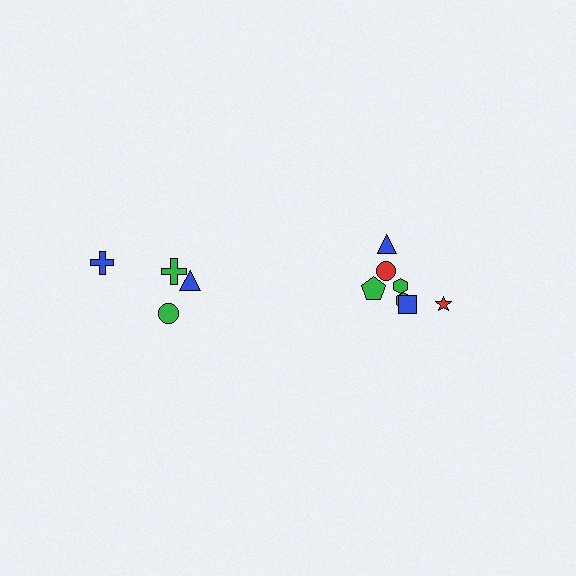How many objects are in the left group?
There are 4 objects.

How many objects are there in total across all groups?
There are 11 objects.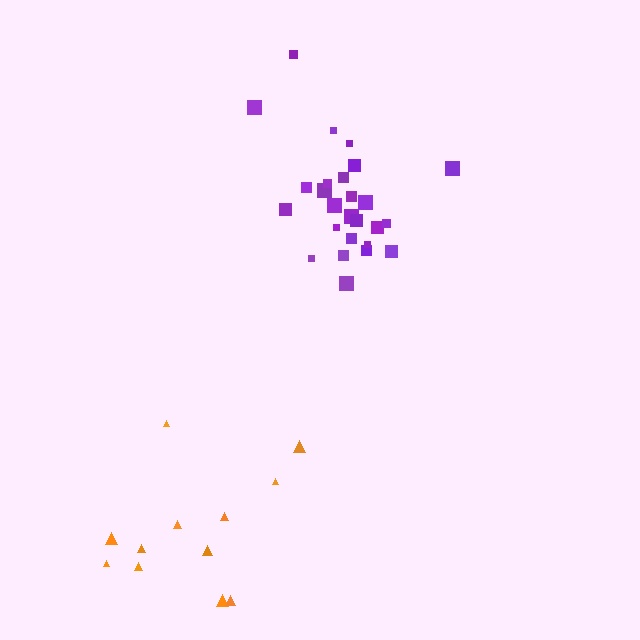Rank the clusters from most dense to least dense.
purple, orange.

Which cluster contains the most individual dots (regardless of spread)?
Purple (27).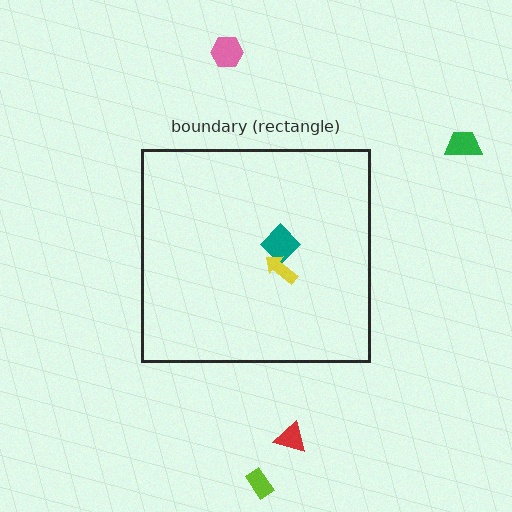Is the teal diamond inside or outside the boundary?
Inside.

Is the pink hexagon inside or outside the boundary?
Outside.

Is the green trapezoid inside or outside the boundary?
Outside.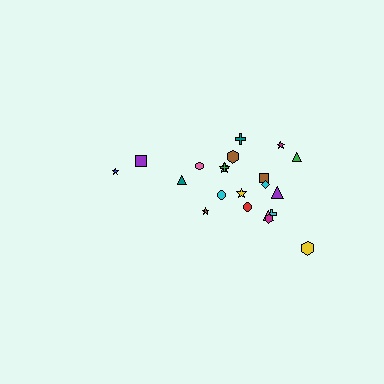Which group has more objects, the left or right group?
The right group.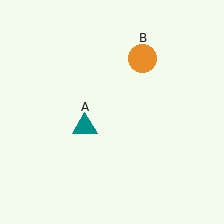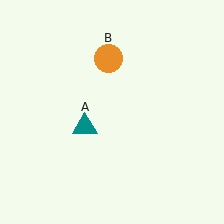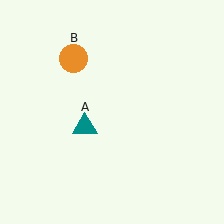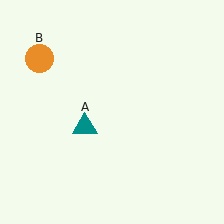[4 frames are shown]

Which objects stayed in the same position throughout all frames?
Teal triangle (object A) remained stationary.